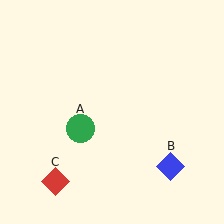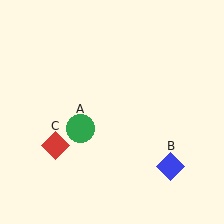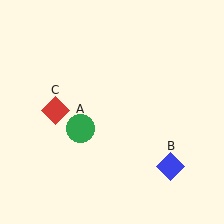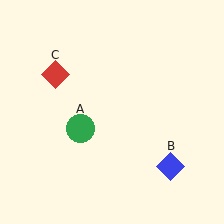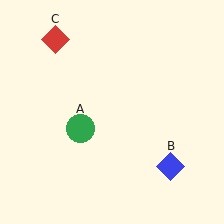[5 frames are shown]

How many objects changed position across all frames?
1 object changed position: red diamond (object C).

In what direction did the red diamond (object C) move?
The red diamond (object C) moved up.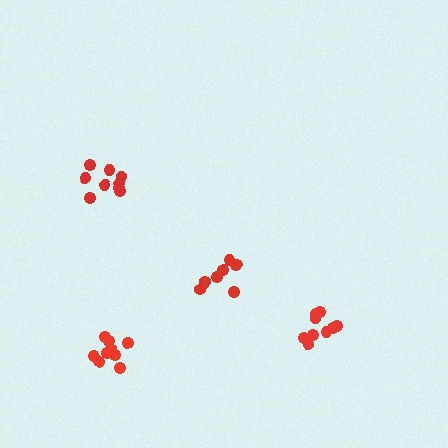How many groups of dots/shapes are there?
There are 4 groups.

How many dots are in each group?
Group 1: 9 dots, Group 2: 10 dots, Group 3: 9 dots, Group 4: 8 dots (36 total).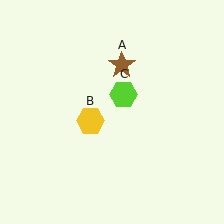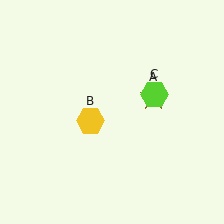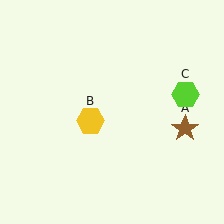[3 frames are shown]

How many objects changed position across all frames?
2 objects changed position: brown star (object A), lime hexagon (object C).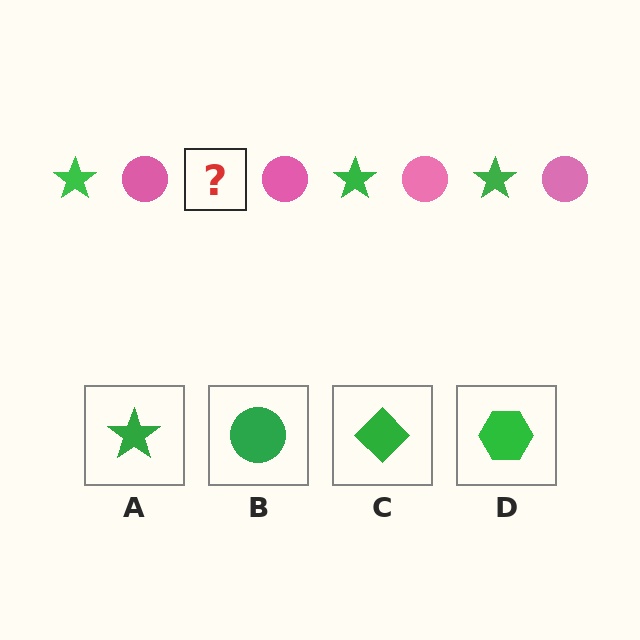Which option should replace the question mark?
Option A.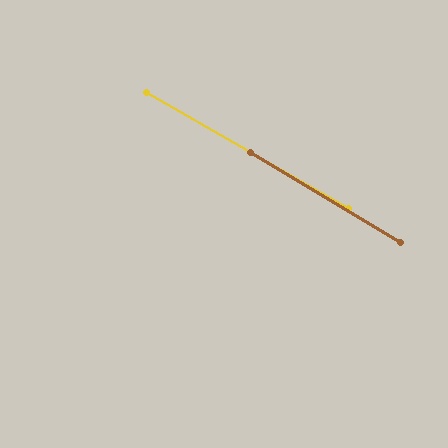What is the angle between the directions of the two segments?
Approximately 1 degree.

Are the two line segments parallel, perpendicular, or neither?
Parallel — their directions differ by only 1.2°.